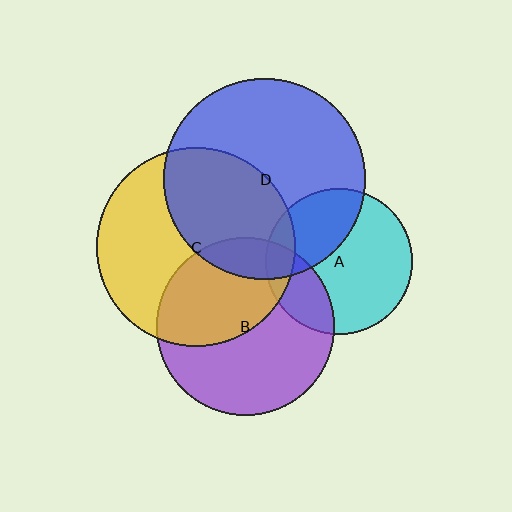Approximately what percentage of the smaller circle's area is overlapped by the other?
Approximately 40%.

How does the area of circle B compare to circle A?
Approximately 1.5 times.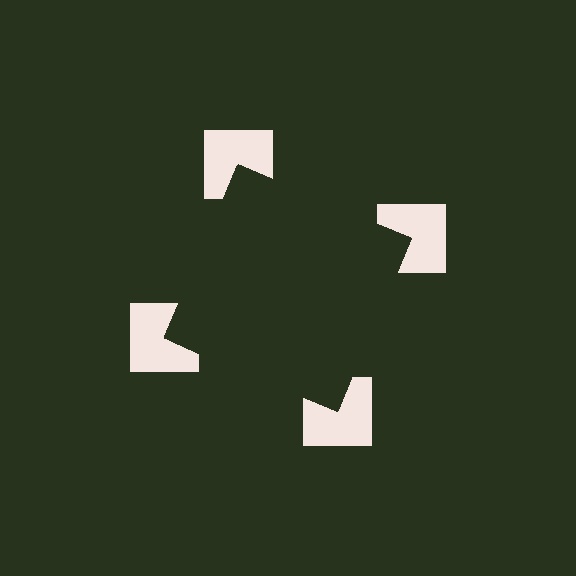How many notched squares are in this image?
There are 4 — one at each vertex of the illusory square.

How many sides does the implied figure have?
4 sides.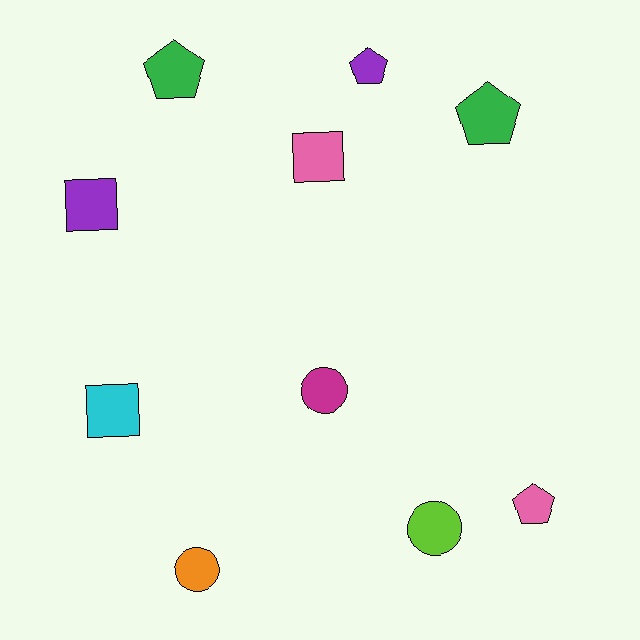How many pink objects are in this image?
There are 2 pink objects.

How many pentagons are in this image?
There are 4 pentagons.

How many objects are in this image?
There are 10 objects.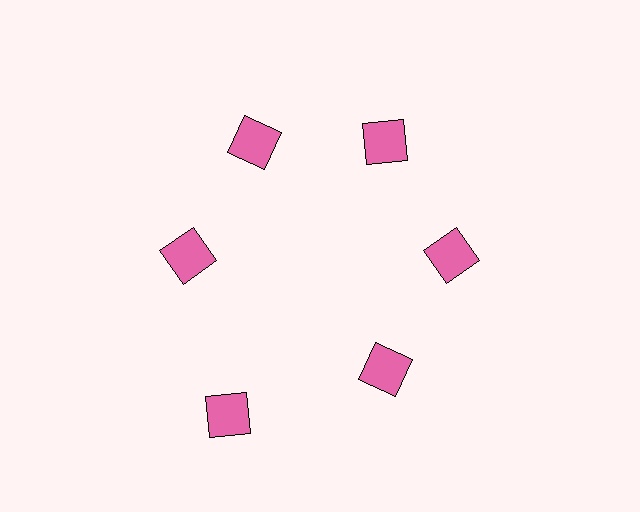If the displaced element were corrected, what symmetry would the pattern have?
It would have 6-fold rotational symmetry — the pattern would map onto itself every 60 degrees.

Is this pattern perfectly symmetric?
No. The 6 pink squares are arranged in a ring, but one element near the 7 o'clock position is pushed outward from the center, breaking the 6-fold rotational symmetry.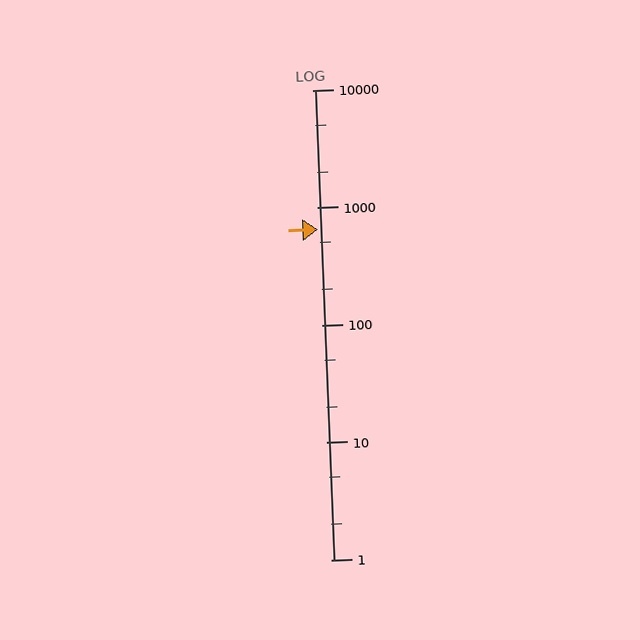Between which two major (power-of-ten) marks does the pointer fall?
The pointer is between 100 and 1000.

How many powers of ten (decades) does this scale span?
The scale spans 4 decades, from 1 to 10000.